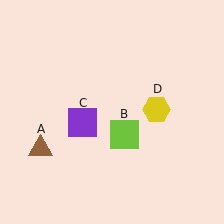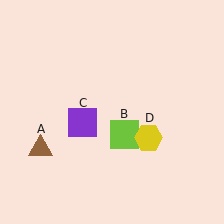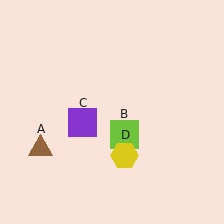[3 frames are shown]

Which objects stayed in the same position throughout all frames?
Brown triangle (object A) and lime square (object B) and purple square (object C) remained stationary.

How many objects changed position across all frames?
1 object changed position: yellow hexagon (object D).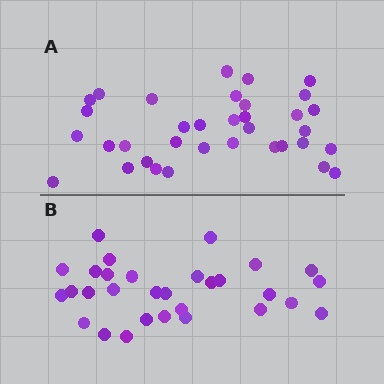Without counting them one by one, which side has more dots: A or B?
Region A (the top region) has more dots.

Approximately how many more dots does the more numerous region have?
Region A has about 5 more dots than region B.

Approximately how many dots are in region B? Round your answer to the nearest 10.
About 30 dots.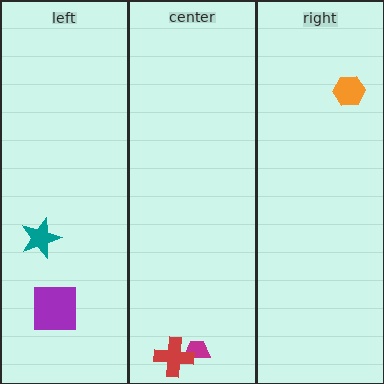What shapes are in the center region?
The magenta trapezoid, the red cross.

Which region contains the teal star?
The left region.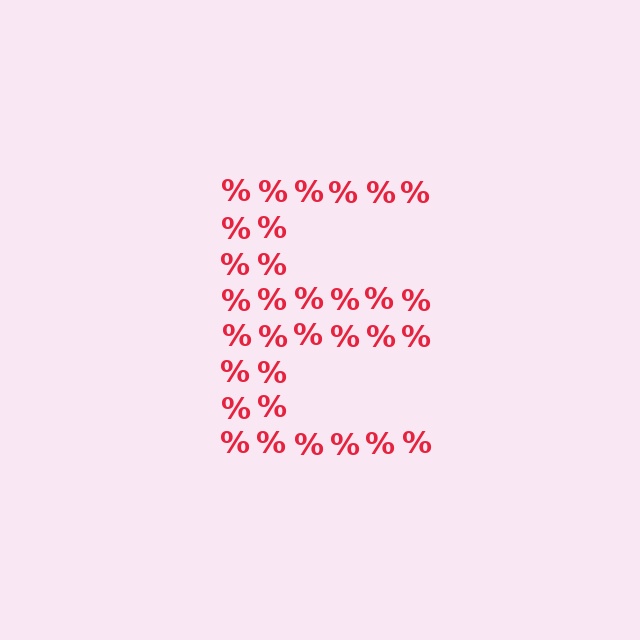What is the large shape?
The large shape is the letter E.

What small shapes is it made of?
It is made of small percent signs.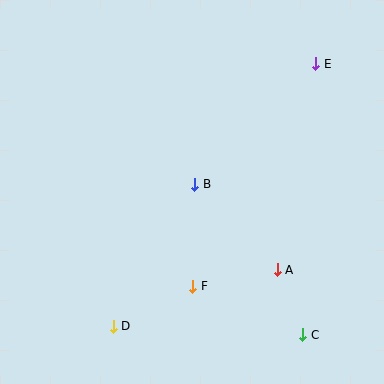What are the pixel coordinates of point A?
Point A is at (277, 270).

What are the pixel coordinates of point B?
Point B is at (195, 184).